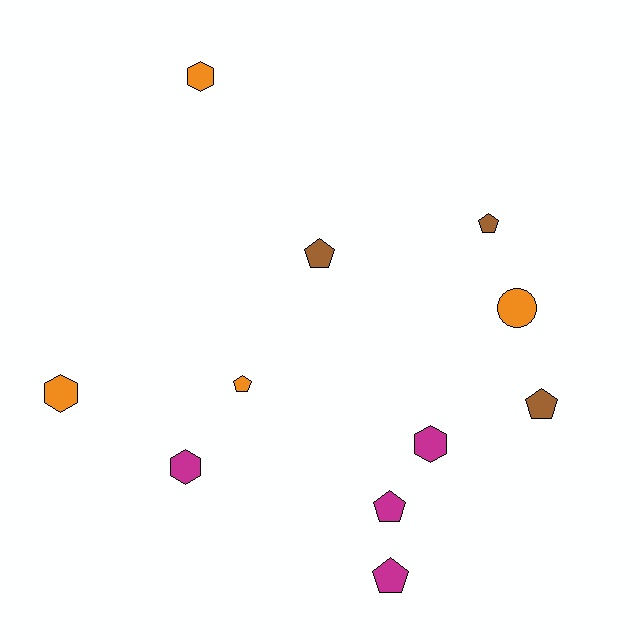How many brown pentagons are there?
There are 3 brown pentagons.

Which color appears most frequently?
Orange, with 4 objects.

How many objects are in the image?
There are 11 objects.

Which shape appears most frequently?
Pentagon, with 6 objects.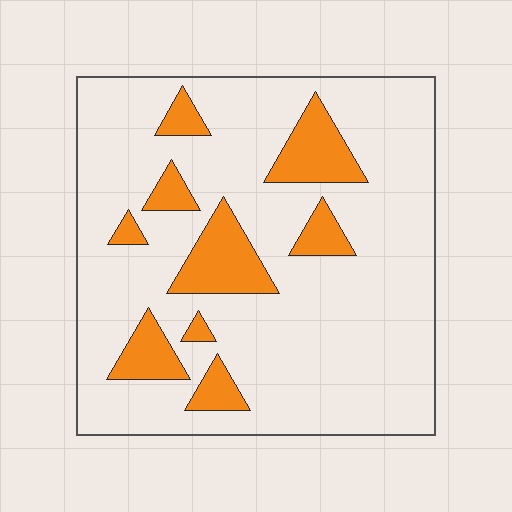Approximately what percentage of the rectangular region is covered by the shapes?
Approximately 15%.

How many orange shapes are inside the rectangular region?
9.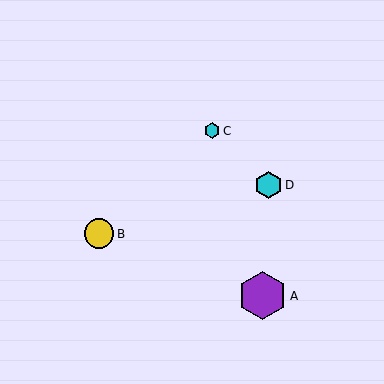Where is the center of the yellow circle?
The center of the yellow circle is at (99, 234).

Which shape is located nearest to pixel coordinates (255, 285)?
The purple hexagon (labeled A) at (263, 296) is nearest to that location.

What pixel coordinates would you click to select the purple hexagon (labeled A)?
Click at (263, 296) to select the purple hexagon A.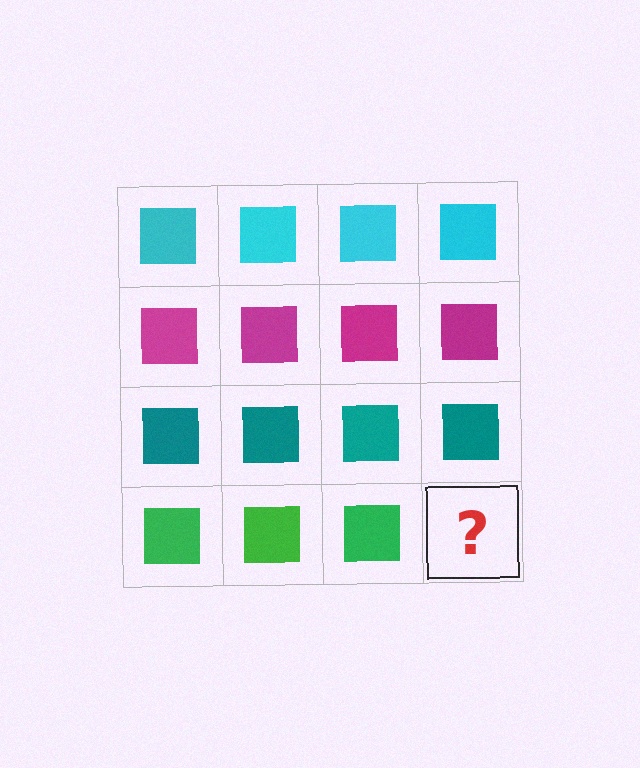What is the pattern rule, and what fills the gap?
The rule is that each row has a consistent color. The gap should be filled with a green square.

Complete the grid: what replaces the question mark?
The question mark should be replaced with a green square.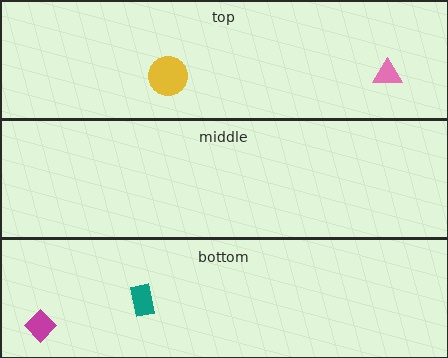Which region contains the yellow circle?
The top region.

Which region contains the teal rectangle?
The bottom region.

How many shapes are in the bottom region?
2.